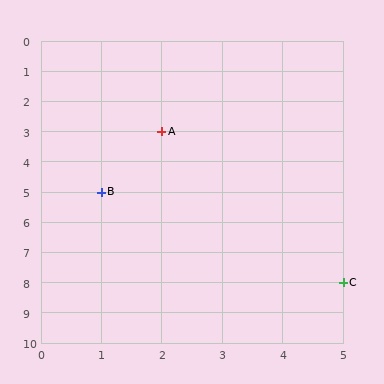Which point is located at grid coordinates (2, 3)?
Point A is at (2, 3).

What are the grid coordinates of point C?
Point C is at grid coordinates (5, 8).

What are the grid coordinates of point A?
Point A is at grid coordinates (2, 3).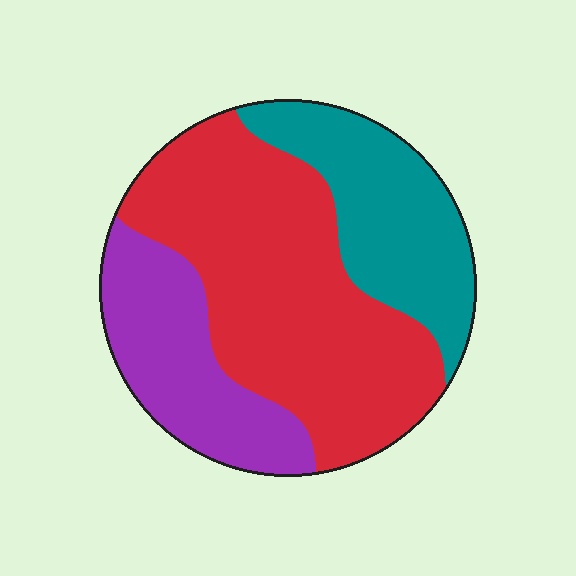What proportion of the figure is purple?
Purple takes up less than a quarter of the figure.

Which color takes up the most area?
Red, at roughly 50%.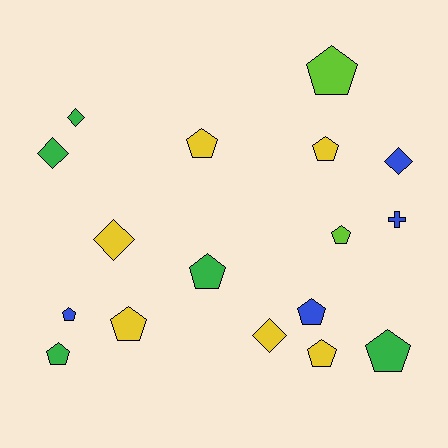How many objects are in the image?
There are 17 objects.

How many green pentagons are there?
There are 3 green pentagons.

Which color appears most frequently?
Yellow, with 6 objects.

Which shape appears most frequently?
Pentagon, with 11 objects.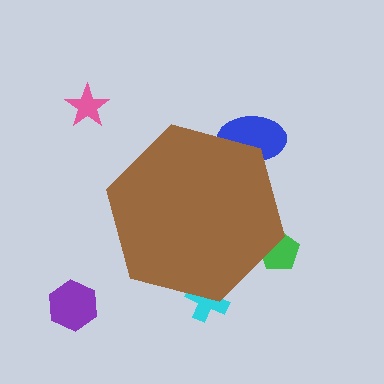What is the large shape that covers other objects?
A brown hexagon.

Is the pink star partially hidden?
No, the pink star is fully visible.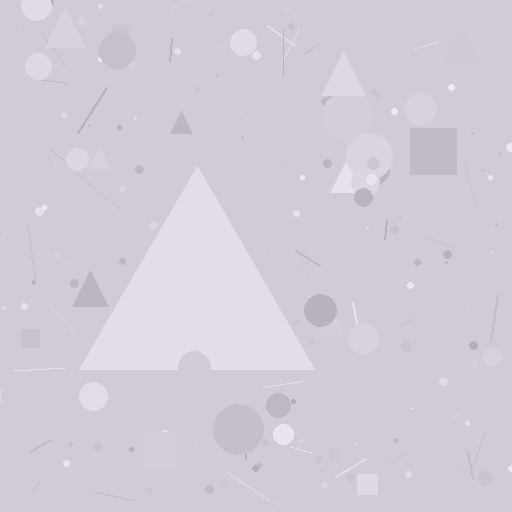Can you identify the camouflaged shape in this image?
The camouflaged shape is a triangle.